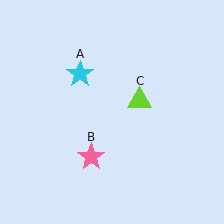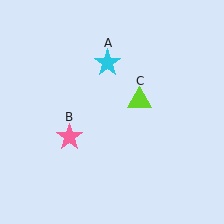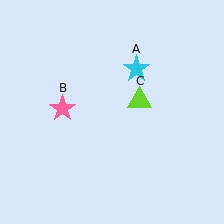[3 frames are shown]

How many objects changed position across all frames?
2 objects changed position: cyan star (object A), pink star (object B).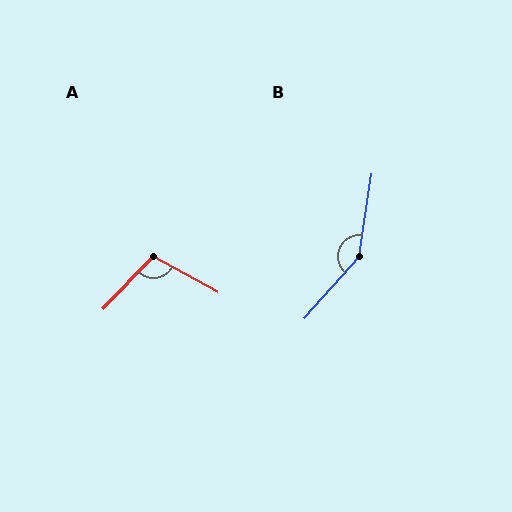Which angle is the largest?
B, at approximately 147 degrees.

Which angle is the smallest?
A, at approximately 105 degrees.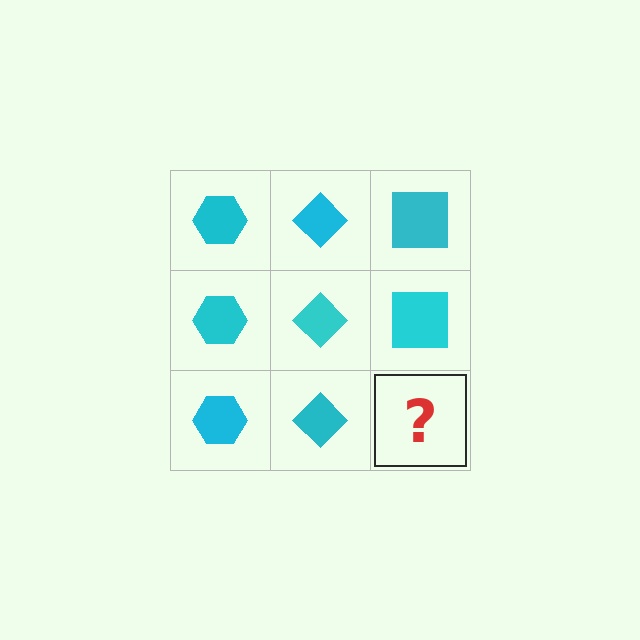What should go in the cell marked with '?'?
The missing cell should contain a cyan square.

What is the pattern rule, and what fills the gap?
The rule is that each column has a consistent shape. The gap should be filled with a cyan square.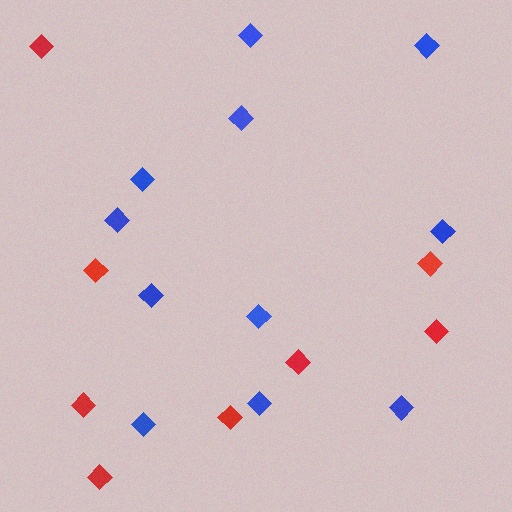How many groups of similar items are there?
There are 2 groups: one group of red diamonds (8) and one group of blue diamonds (11).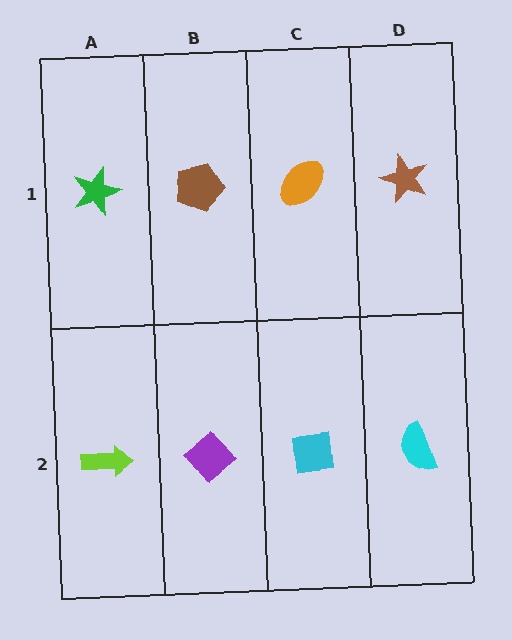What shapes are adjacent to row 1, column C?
A cyan square (row 2, column C), a brown pentagon (row 1, column B), a brown star (row 1, column D).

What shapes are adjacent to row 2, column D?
A brown star (row 1, column D), a cyan square (row 2, column C).